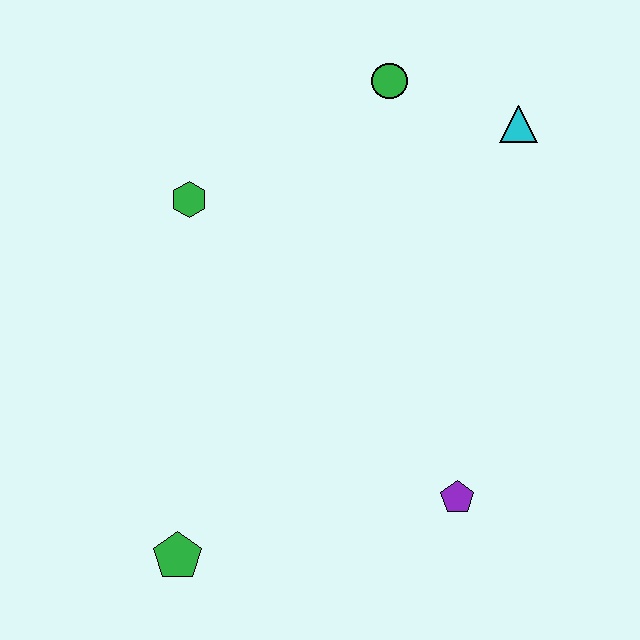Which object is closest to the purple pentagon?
The green pentagon is closest to the purple pentagon.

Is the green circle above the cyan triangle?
Yes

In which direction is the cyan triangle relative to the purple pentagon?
The cyan triangle is above the purple pentagon.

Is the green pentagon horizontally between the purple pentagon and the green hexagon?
No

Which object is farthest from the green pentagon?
The cyan triangle is farthest from the green pentagon.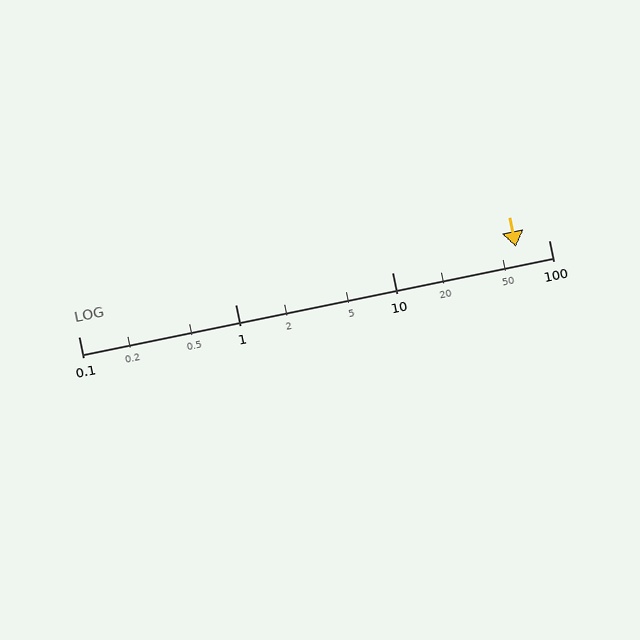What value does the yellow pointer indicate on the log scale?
The pointer indicates approximately 62.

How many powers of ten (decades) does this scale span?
The scale spans 3 decades, from 0.1 to 100.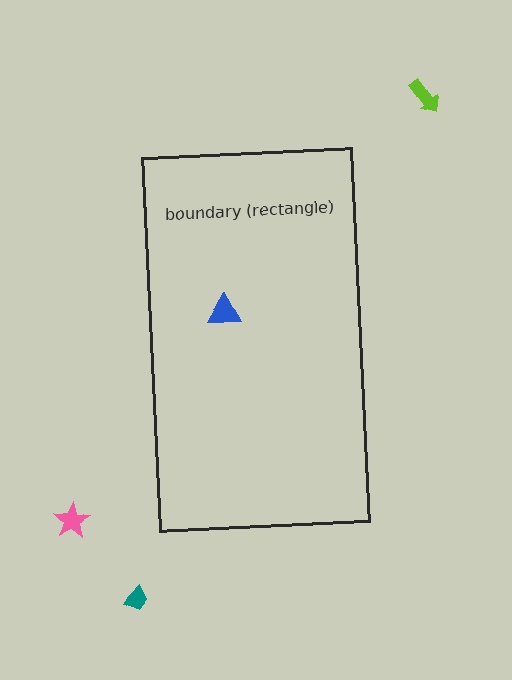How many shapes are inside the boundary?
1 inside, 3 outside.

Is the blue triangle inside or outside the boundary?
Inside.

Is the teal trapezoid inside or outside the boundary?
Outside.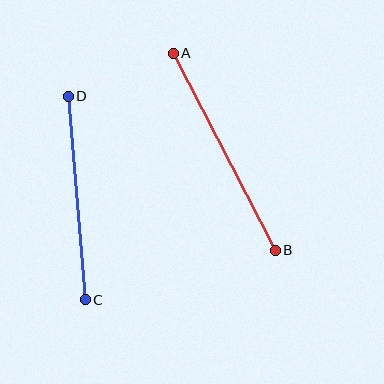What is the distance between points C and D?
The distance is approximately 204 pixels.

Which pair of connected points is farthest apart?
Points A and B are farthest apart.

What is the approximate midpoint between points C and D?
The midpoint is at approximately (77, 198) pixels.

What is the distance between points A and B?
The distance is approximately 222 pixels.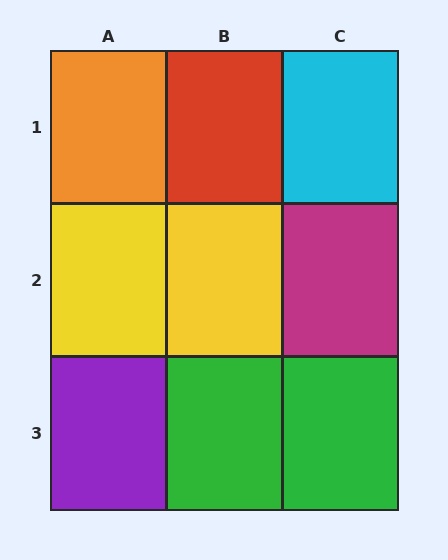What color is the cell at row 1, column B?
Red.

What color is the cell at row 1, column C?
Cyan.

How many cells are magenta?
1 cell is magenta.